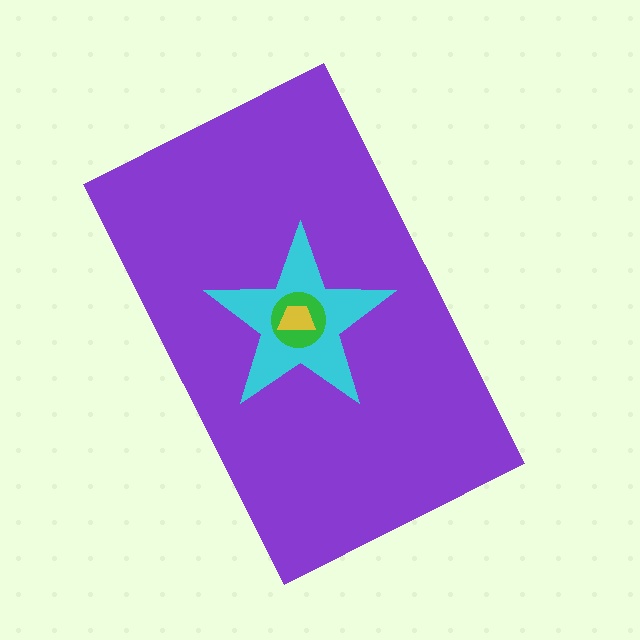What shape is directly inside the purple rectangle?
The cyan star.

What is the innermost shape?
The yellow trapezoid.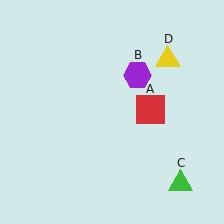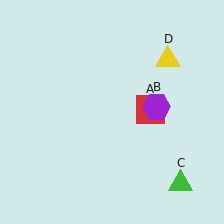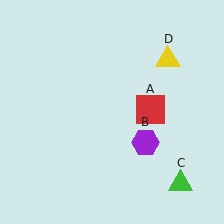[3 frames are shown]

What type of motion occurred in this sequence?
The purple hexagon (object B) rotated clockwise around the center of the scene.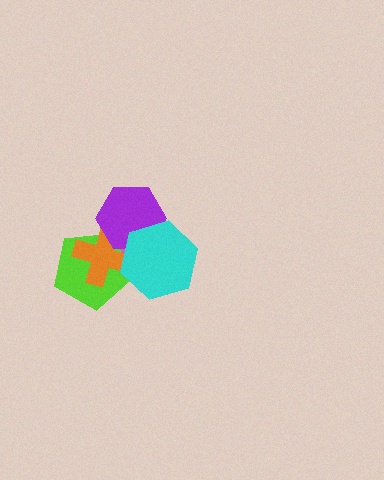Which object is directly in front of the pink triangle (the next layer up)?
The lime pentagon is directly in front of the pink triangle.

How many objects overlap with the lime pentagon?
4 objects overlap with the lime pentagon.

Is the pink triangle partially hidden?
Yes, it is partially covered by another shape.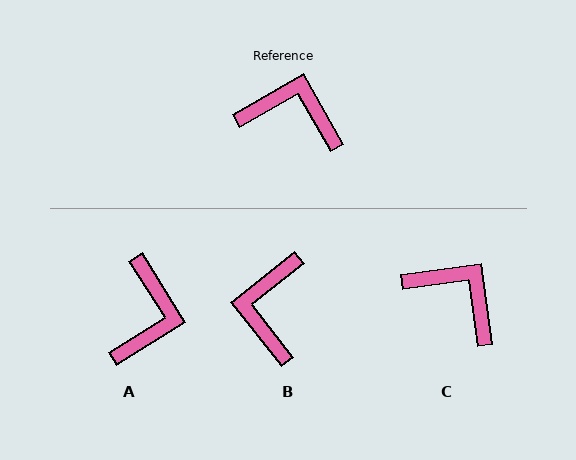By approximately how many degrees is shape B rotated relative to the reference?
Approximately 98 degrees counter-clockwise.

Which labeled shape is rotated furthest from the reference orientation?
B, about 98 degrees away.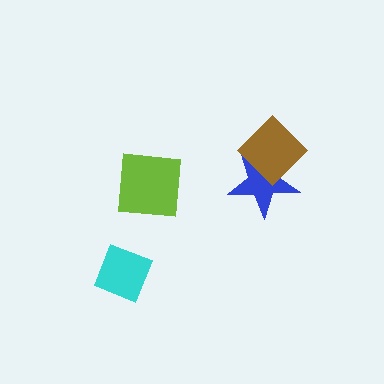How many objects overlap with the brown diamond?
1 object overlaps with the brown diamond.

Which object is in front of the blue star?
The brown diamond is in front of the blue star.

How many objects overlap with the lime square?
0 objects overlap with the lime square.